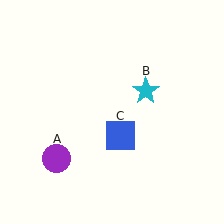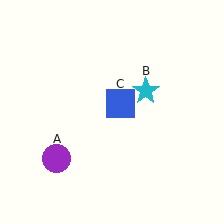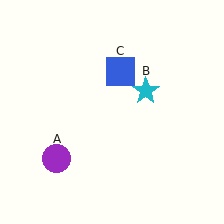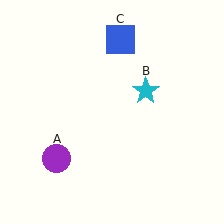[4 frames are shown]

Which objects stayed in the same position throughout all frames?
Purple circle (object A) and cyan star (object B) remained stationary.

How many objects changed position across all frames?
1 object changed position: blue square (object C).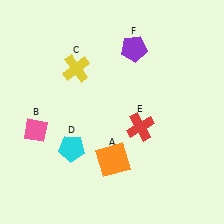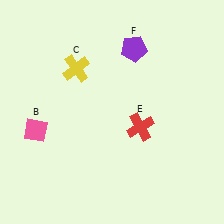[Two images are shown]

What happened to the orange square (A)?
The orange square (A) was removed in Image 2. It was in the bottom-right area of Image 1.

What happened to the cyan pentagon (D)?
The cyan pentagon (D) was removed in Image 2. It was in the bottom-left area of Image 1.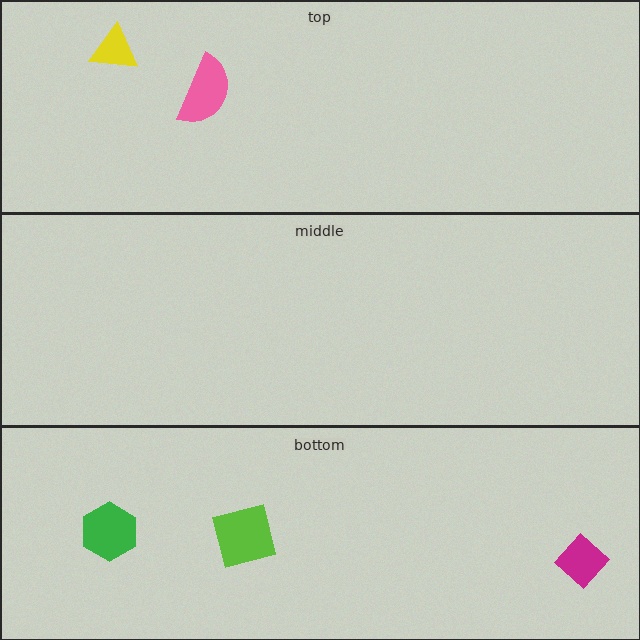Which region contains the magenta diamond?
The bottom region.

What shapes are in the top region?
The pink semicircle, the yellow triangle.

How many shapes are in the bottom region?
3.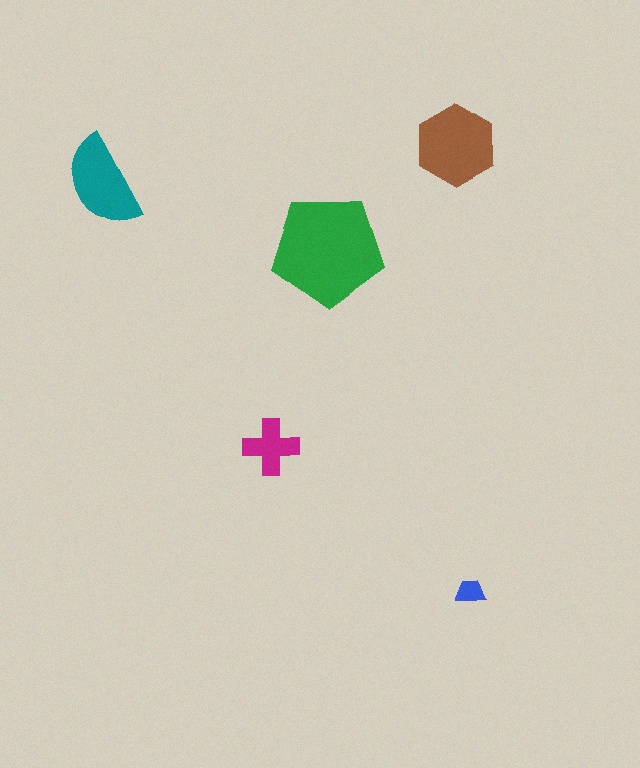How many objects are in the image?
There are 5 objects in the image.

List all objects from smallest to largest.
The blue trapezoid, the magenta cross, the teal semicircle, the brown hexagon, the green pentagon.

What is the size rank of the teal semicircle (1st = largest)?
3rd.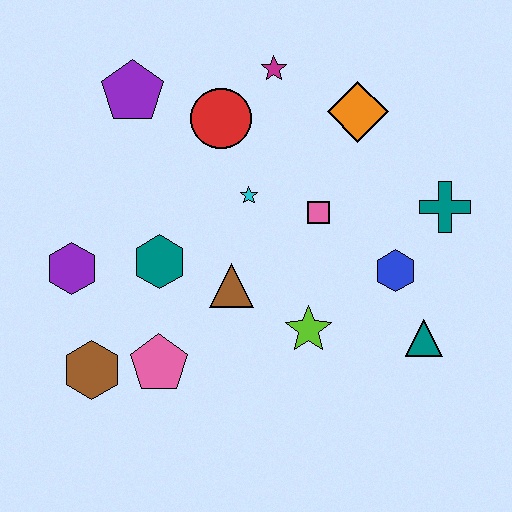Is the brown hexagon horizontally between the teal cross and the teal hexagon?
No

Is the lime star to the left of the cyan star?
No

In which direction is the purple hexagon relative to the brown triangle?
The purple hexagon is to the left of the brown triangle.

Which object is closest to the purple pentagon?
The red circle is closest to the purple pentagon.